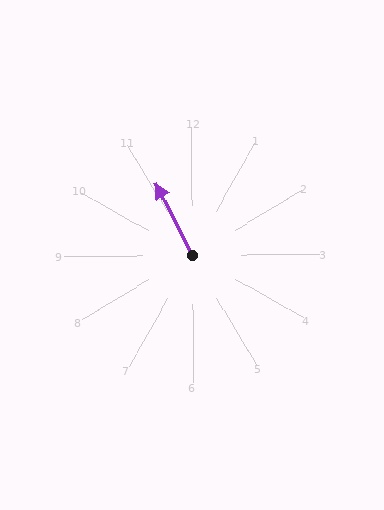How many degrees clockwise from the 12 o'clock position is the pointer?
Approximately 334 degrees.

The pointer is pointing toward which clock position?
Roughly 11 o'clock.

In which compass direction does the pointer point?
Northwest.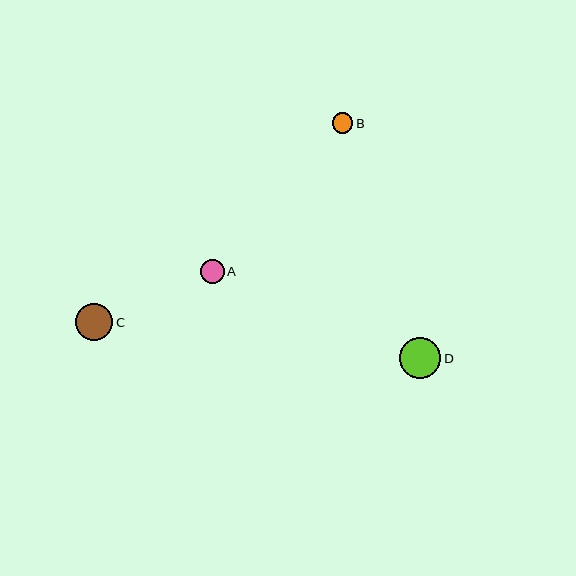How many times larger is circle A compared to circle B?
Circle A is approximately 1.1 times the size of circle B.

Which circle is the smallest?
Circle B is the smallest with a size of approximately 21 pixels.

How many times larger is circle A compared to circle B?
Circle A is approximately 1.1 times the size of circle B.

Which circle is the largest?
Circle D is the largest with a size of approximately 41 pixels.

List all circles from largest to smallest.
From largest to smallest: D, C, A, B.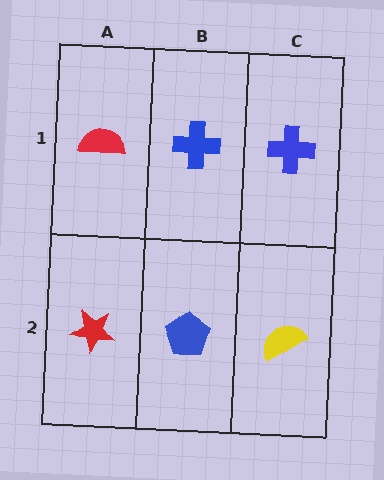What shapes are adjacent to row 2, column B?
A blue cross (row 1, column B), a red star (row 2, column A), a yellow semicircle (row 2, column C).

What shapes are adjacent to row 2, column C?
A blue cross (row 1, column C), a blue pentagon (row 2, column B).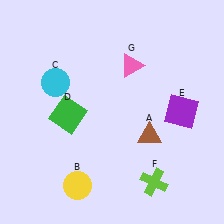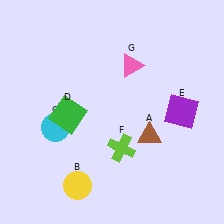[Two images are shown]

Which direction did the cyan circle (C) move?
The cyan circle (C) moved down.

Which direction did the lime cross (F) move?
The lime cross (F) moved up.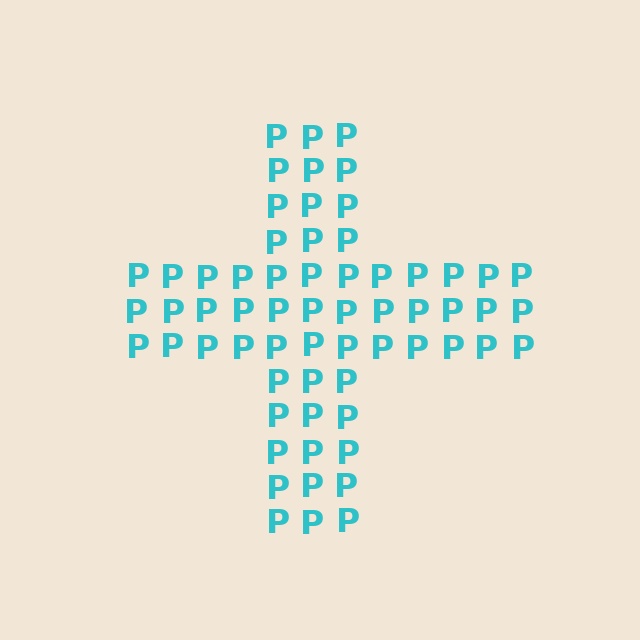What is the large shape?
The large shape is a cross.